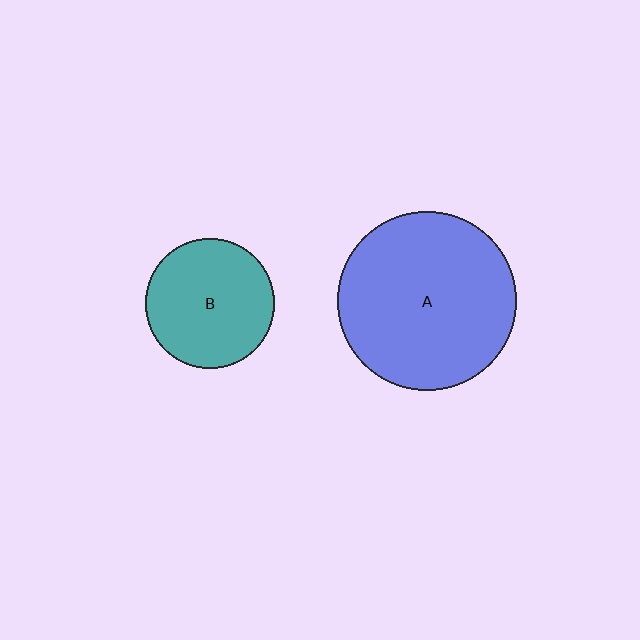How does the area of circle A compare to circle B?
Approximately 1.9 times.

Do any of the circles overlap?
No, none of the circles overlap.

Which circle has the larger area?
Circle A (blue).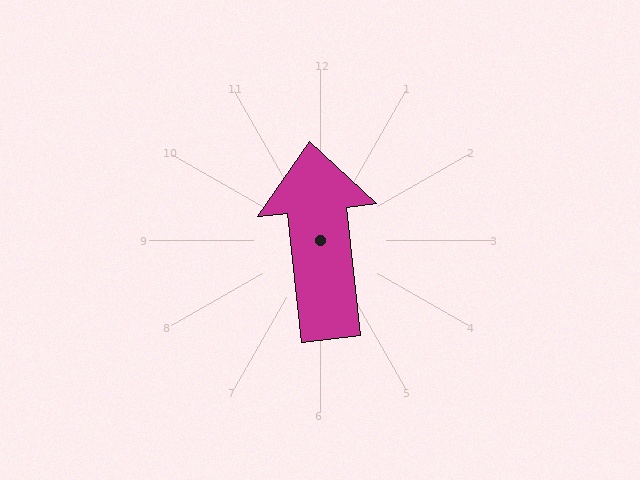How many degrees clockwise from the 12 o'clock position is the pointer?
Approximately 354 degrees.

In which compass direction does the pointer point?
North.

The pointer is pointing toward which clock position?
Roughly 12 o'clock.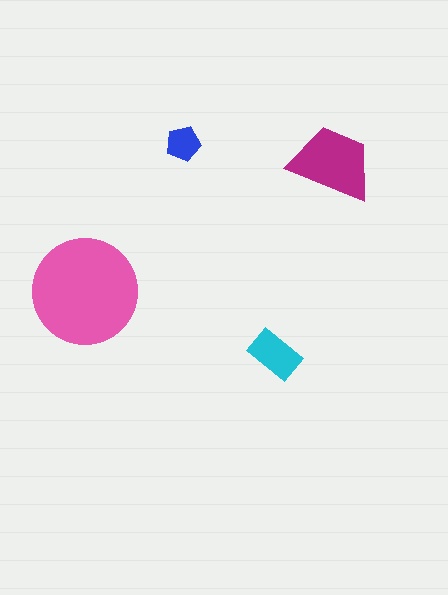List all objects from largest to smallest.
The pink circle, the magenta trapezoid, the cyan rectangle, the blue pentagon.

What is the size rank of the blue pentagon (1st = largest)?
4th.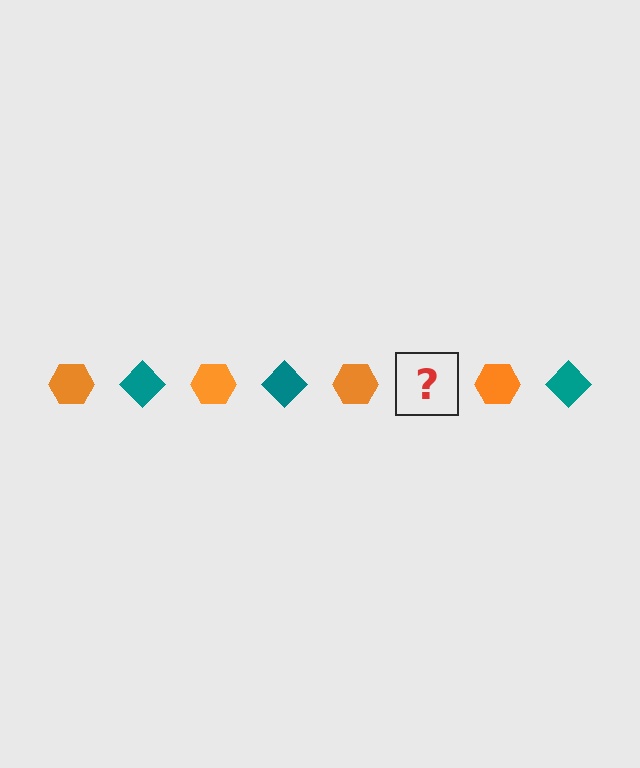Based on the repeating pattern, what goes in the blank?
The blank should be a teal diamond.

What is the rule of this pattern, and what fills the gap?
The rule is that the pattern alternates between orange hexagon and teal diamond. The gap should be filled with a teal diamond.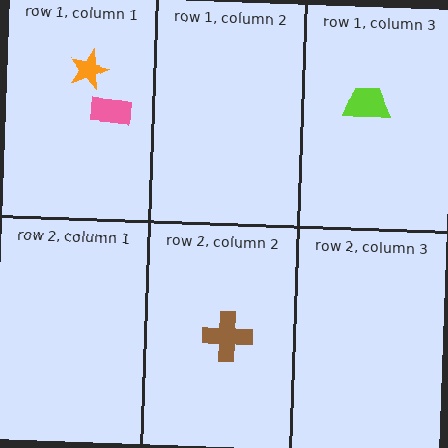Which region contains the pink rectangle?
The row 1, column 1 region.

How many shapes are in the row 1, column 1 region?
2.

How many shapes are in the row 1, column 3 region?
1.